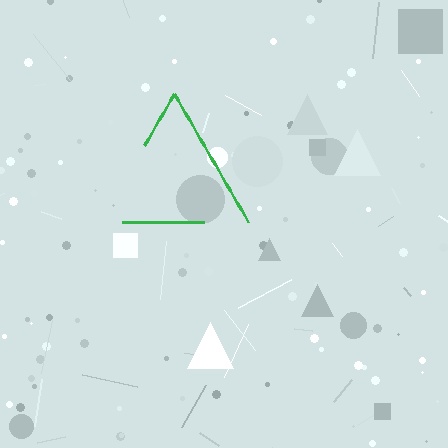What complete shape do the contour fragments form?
The contour fragments form a triangle.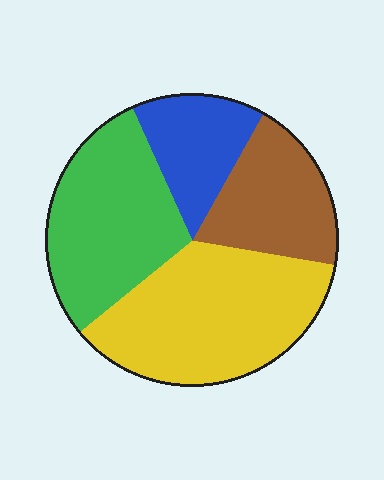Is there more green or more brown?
Green.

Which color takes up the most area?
Yellow, at roughly 35%.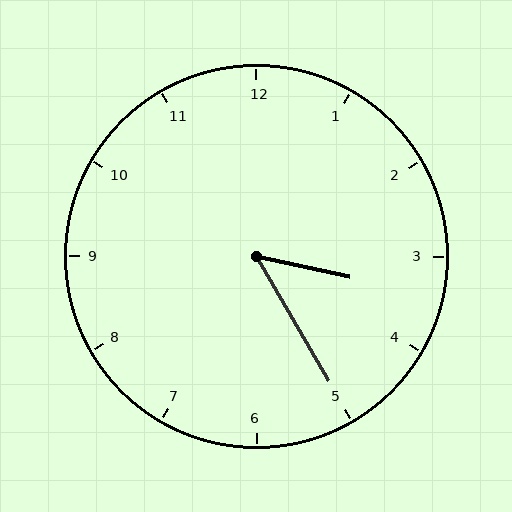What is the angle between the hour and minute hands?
Approximately 48 degrees.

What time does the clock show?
3:25.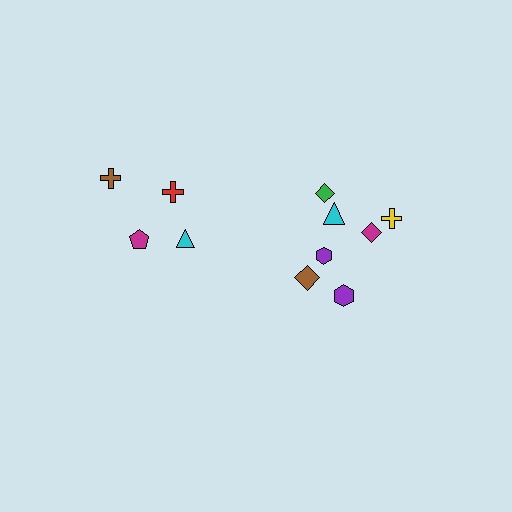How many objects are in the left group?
There are 4 objects.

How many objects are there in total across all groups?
There are 11 objects.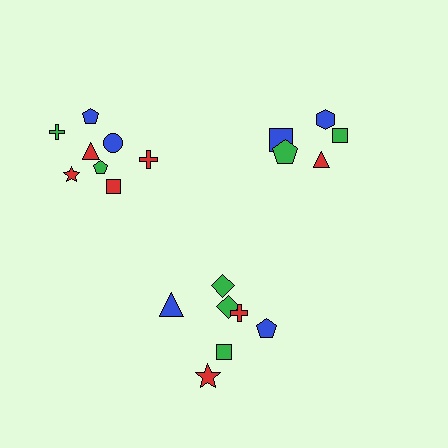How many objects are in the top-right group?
There are 5 objects.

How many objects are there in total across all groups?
There are 20 objects.